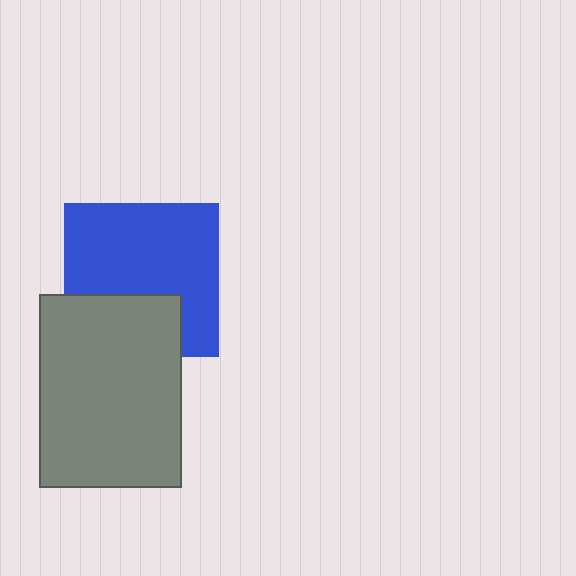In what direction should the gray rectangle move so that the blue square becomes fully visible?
The gray rectangle should move down. That is the shortest direction to clear the overlap and leave the blue square fully visible.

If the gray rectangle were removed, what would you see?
You would see the complete blue square.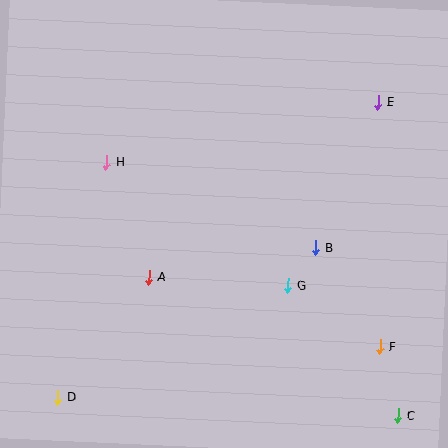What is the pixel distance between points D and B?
The distance between D and B is 298 pixels.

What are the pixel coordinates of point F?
Point F is at (380, 347).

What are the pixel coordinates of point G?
Point G is at (288, 285).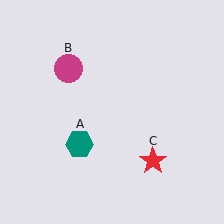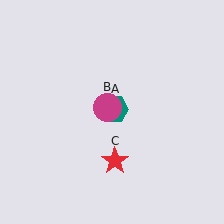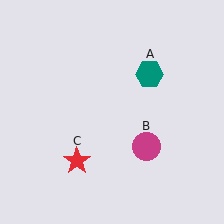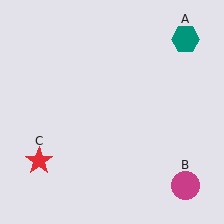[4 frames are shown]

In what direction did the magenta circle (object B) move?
The magenta circle (object B) moved down and to the right.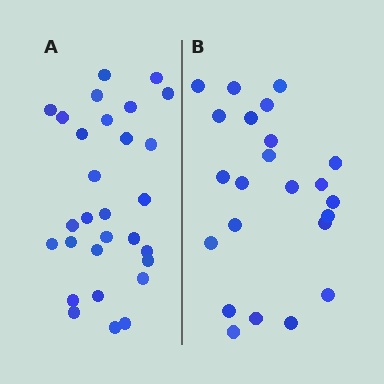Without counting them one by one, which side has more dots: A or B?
Region A (the left region) has more dots.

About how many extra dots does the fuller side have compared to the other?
Region A has about 6 more dots than region B.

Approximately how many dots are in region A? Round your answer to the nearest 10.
About 30 dots. (The exact count is 29, which rounds to 30.)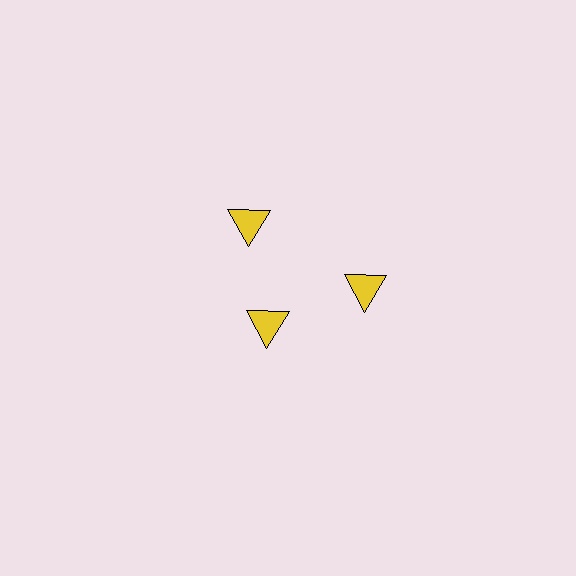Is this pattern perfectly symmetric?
No. The 3 yellow triangles are arranged in a ring, but one element near the 7 o'clock position is pulled inward toward the center, breaking the 3-fold rotational symmetry.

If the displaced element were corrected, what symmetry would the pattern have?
It would have 3-fold rotational symmetry — the pattern would map onto itself every 120 degrees.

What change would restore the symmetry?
The symmetry would be restored by moving it outward, back onto the ring so that all 3 triangles sit at equal angles and equal distance from the center.